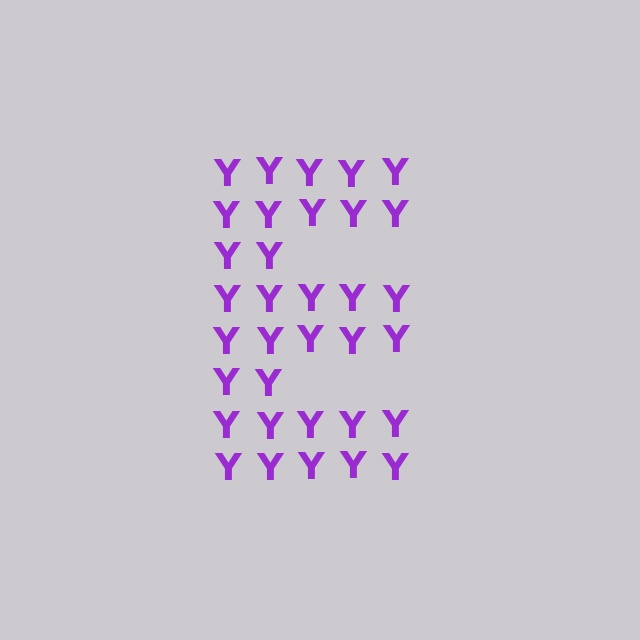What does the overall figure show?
The overall figure shows the letter E.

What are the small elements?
The small elements are letter Y's.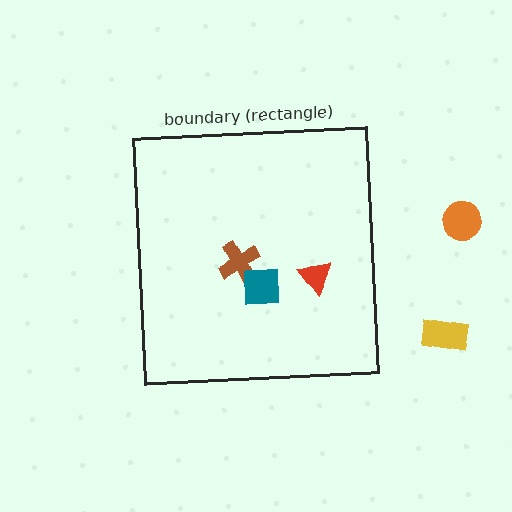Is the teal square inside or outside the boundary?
Inside.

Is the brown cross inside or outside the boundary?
Inside.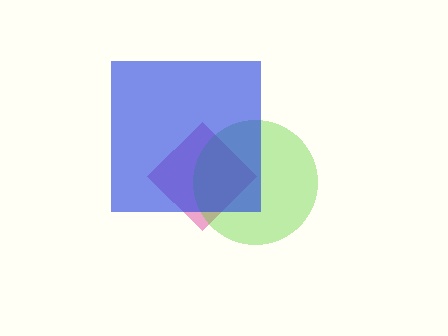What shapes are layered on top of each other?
The layered shapes are: a pink diamond, a lime circle, a blue square.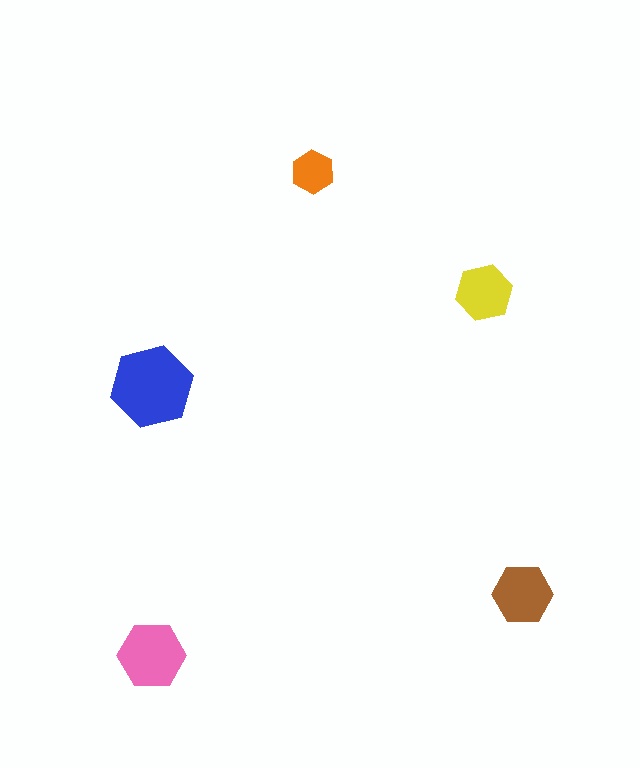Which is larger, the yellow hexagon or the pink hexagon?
The pink one.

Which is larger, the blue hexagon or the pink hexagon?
The blue one.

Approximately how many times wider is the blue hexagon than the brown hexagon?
About 1.5 times wider.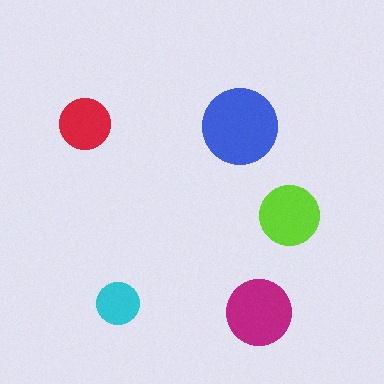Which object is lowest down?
The magenta circle is bottommost.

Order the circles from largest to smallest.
the blue one, the magenta one, the lime one, the red one, the cyan one.